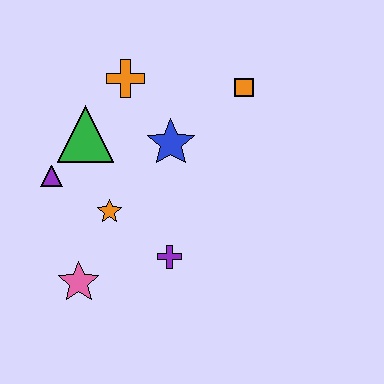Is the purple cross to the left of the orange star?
No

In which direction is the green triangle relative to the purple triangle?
The green triangle is above the purple triangle.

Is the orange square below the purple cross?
No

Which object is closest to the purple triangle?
The green triangle is closest to the purple triangle.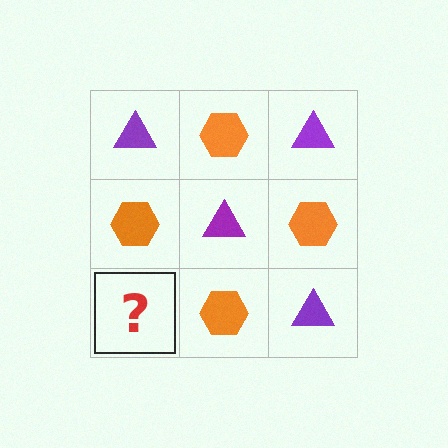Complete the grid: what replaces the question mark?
The question mark should be replaced with a purple triangle.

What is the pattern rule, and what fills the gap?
The rule is that it alternates purple triangle and orange hexagon in a checkerboard pattern. The gap should be filled with a purple triangle.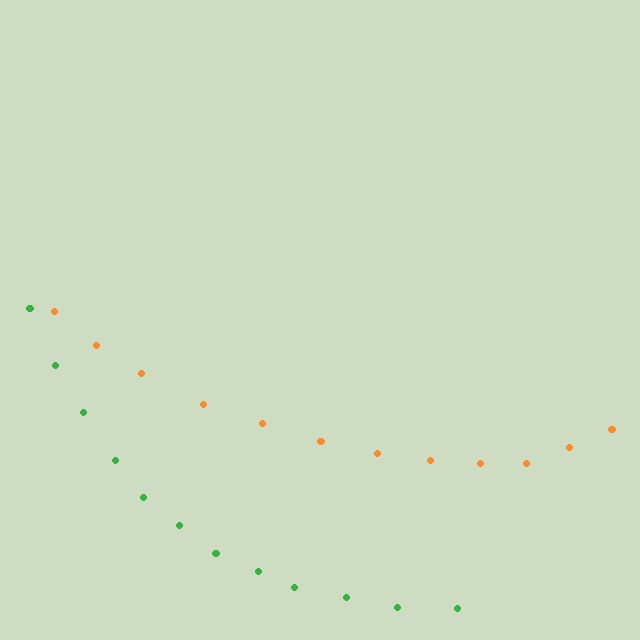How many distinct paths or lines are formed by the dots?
There are 2 distinct paths.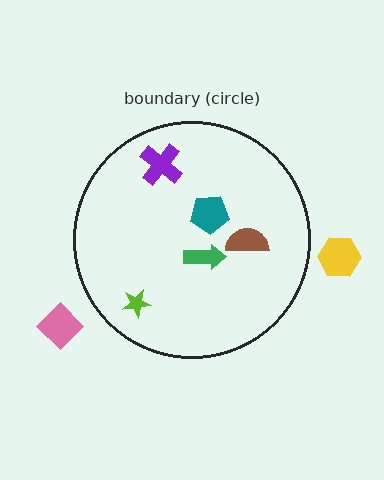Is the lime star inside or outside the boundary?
Inside.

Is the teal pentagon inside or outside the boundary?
Inside.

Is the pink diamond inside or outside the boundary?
Outside.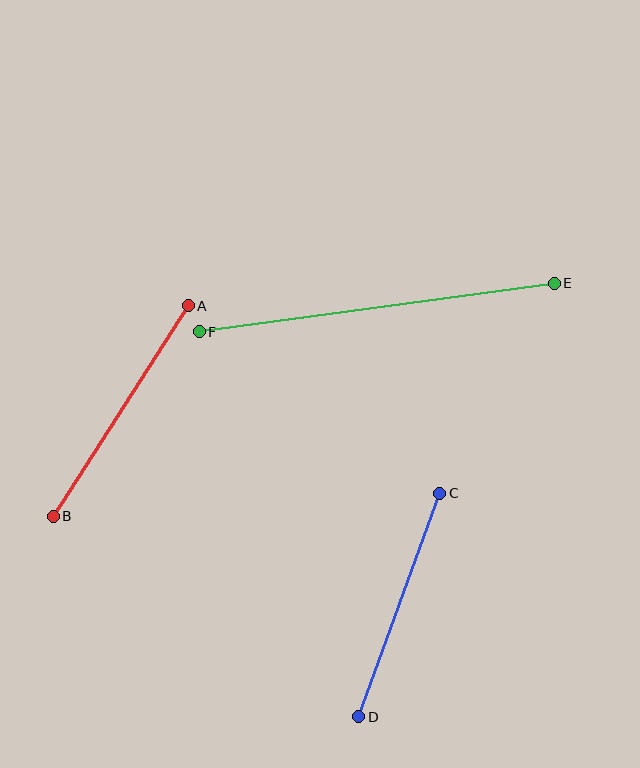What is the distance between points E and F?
The distance is approximately 358 pixels.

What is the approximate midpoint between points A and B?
The midpoint is at approximately (121, 411) pixels.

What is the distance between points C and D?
The distance is approximately 238 pixels.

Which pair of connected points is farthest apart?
Points E and F are farthest apart.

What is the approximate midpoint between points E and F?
The midpoint is at approximately (377, 308) pixels.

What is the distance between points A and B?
The distance is approximately 250 pixels.